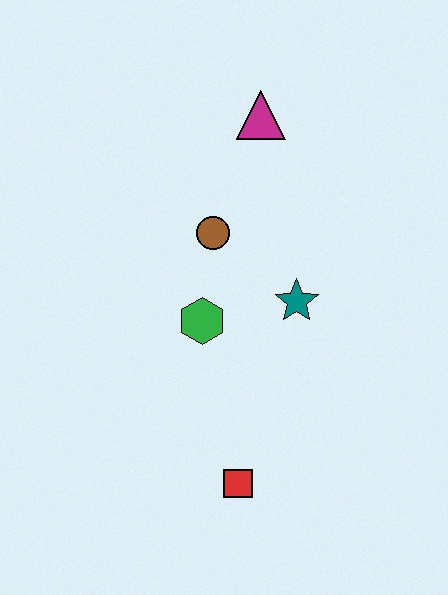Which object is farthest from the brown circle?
The red square is farthest from the brown circle.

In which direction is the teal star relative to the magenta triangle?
The teal star is below the magenta triangle.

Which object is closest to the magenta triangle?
The brown circle is closest to the magenta triangle.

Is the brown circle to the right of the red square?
No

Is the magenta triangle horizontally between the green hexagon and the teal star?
Yes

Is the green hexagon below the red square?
No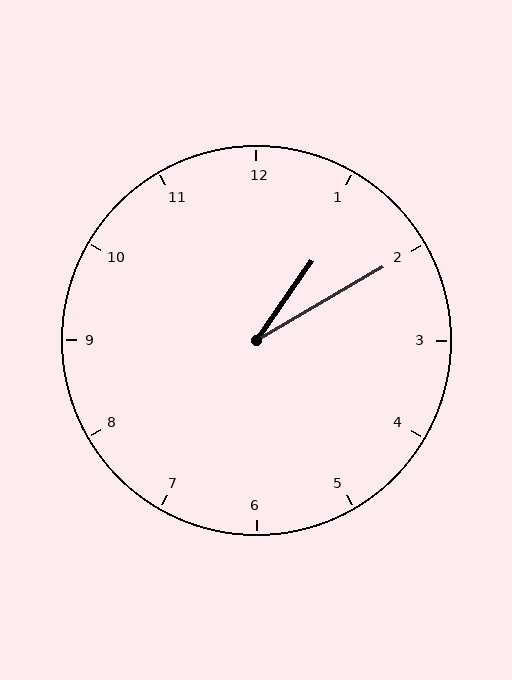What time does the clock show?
1:10.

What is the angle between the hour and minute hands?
Approximately 25 degrees.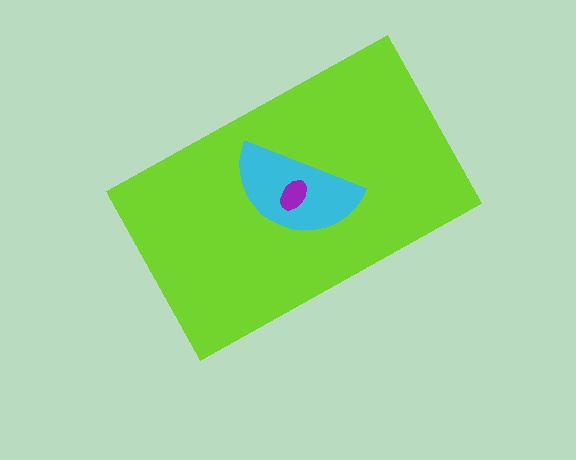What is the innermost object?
The purple ellipse.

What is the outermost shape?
The lime rectangle.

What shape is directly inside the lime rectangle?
The cyan semicircle.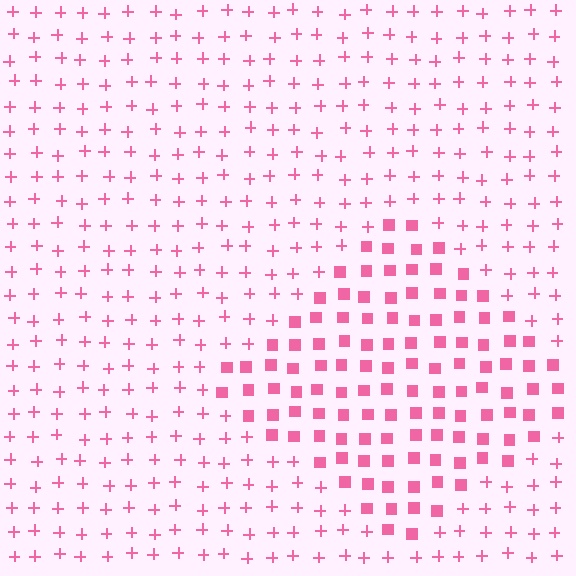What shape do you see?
I see a diamond.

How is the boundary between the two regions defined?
The boundary is defined by a change in element shape: squares inside vs. plus signs outside. All elements share the same color and spacing.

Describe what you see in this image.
The image is filled with small pink elements arranged in a uniform grid. A diamond-shaped region contains squares, while the surrounding area contains plus signs. The boundary is defined purely by the change in element shape.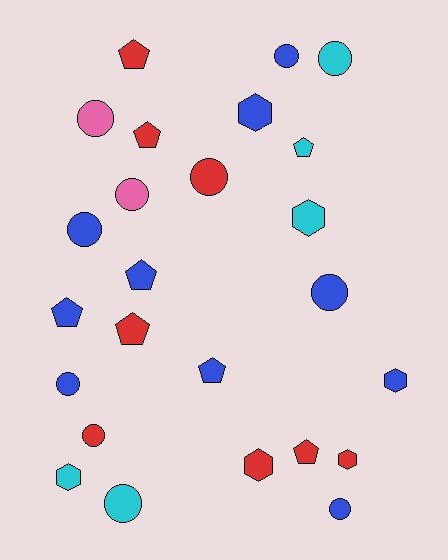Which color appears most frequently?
Blue, with 10 objects.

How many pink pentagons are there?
There are no pink pentagons.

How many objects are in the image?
There are 25 objects.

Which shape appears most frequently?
Circle, with 11 objects.